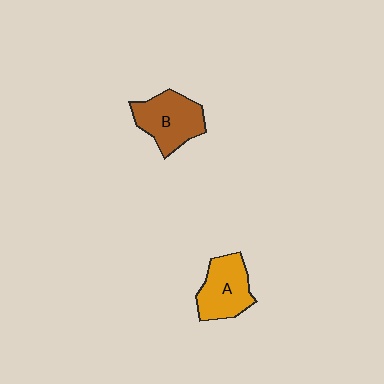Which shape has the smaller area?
Shape A (orange).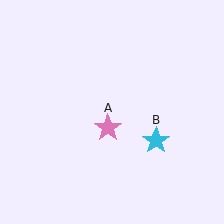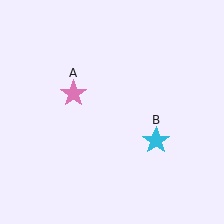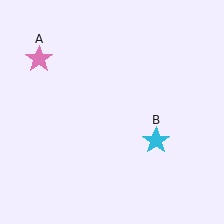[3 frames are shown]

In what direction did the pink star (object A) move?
The pink star (object A) moved up and to the left.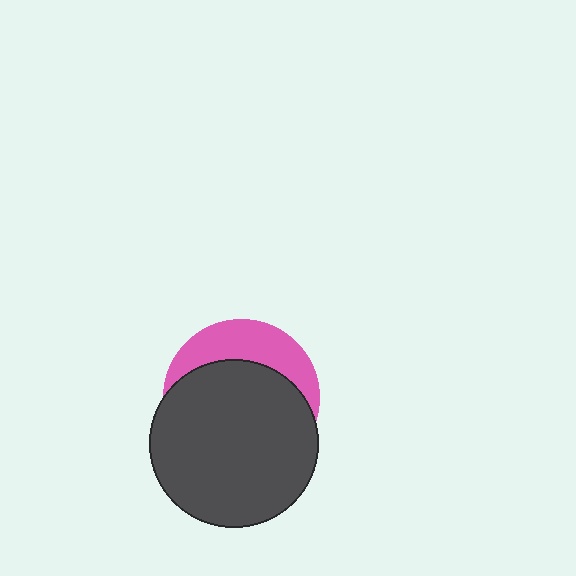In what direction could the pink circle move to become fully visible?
The pink circle could move up. That would shift it out from behind the dark gray circle entirely.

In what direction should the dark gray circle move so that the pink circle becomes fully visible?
The dark gray circle should move down. That is the shortest direction to clear the overlap and leave the pink circle fully visible.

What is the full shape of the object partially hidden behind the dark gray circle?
The partially hidden object is a pink circle.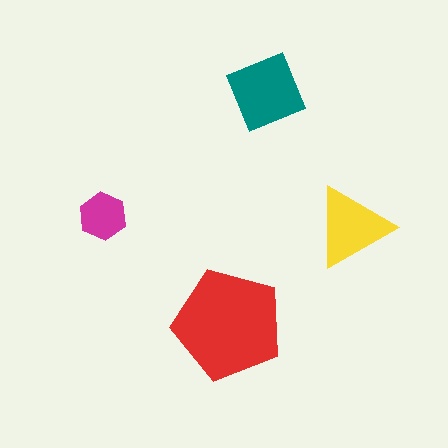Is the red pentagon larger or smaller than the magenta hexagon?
Larger.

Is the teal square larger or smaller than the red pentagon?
Smaller.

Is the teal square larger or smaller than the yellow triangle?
Larger.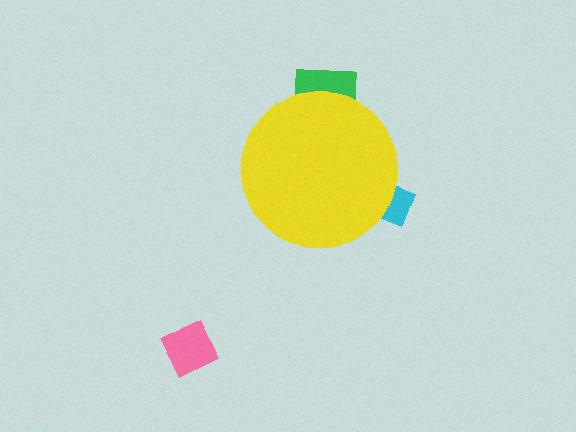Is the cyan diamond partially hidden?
Yes, the cyan diamond is partially hidden behind the yellow circle.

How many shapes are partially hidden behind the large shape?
2 shapes are partially hidden.